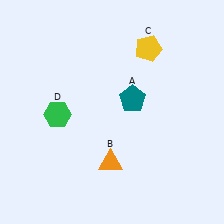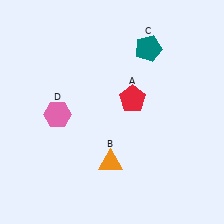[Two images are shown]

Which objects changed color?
A changed from teal to red. C changed from yellow to teal. D changed from green to pink.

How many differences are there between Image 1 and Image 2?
There are 3 differences between the two images.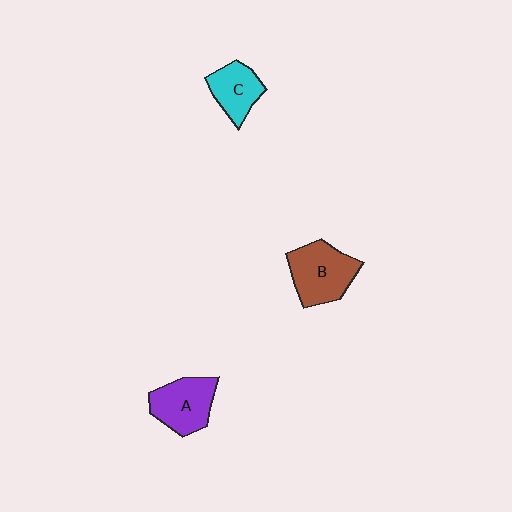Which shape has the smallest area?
Shape C (cyan).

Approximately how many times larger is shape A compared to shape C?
Approximately 1.3 times.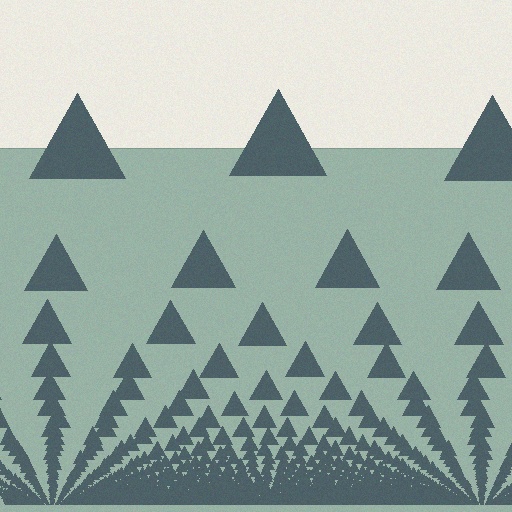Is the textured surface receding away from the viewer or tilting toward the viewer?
The surface appears to tilt toward the viewer. Texture elements get larger and sparser toward the top.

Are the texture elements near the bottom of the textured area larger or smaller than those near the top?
Smaller. The gradient is inverted — elements near the bottom are smaller and denser.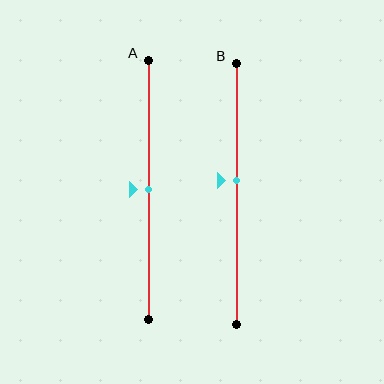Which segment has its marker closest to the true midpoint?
Segment A has its marker closest to the true midpoint.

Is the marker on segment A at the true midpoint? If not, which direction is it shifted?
Yes, the marker on segment A is at the true midpoint.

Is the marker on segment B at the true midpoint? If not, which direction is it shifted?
No, the marker on segment B is shifted upward by about 5% of the segment length.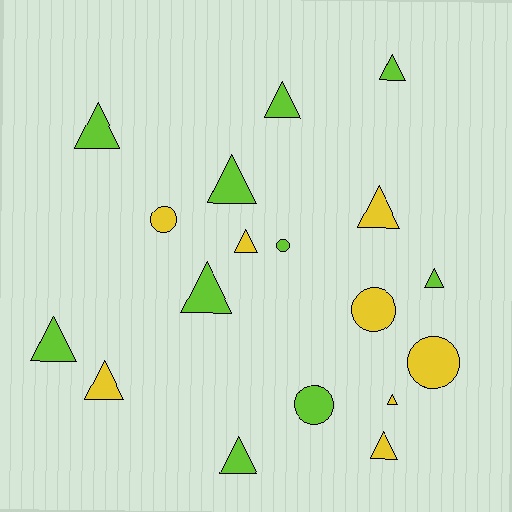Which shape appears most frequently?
Triangle, with 13 objects.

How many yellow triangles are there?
There are 5 yellow triangles.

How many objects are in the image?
There are 18 objects.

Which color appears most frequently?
Lime, with 10 objects.